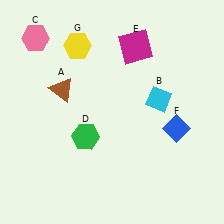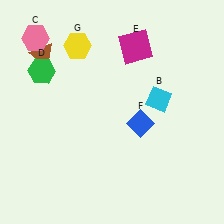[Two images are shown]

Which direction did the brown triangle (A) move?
The brown triangle (A) moved up.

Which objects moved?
The objects that moved are: the brown triangle (A), the green hexagon (D), the blue diamond (F).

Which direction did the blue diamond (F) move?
The blue diamond (F) moved left.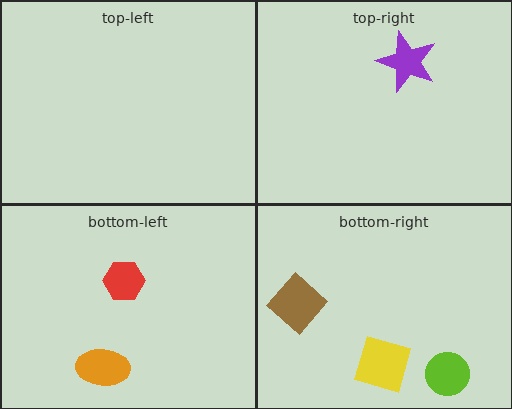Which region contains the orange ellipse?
The bottom-left region.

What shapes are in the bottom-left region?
The orange ellipse, the red hexagon.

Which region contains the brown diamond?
The bottom-right region.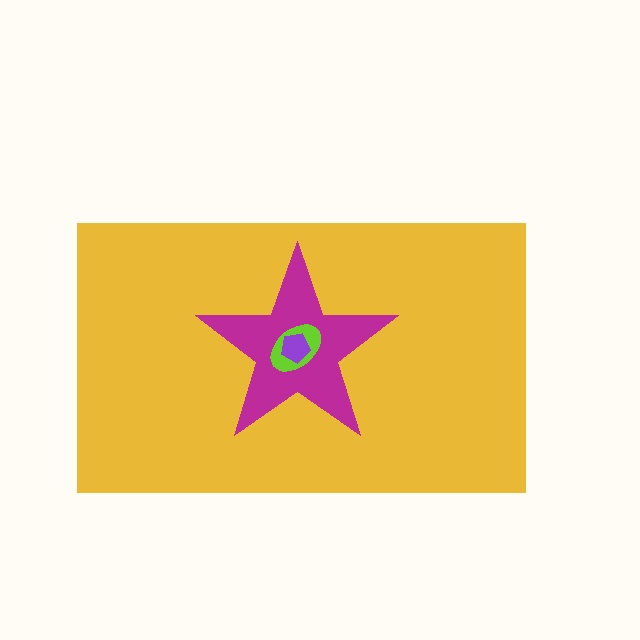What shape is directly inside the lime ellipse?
The purple pentagon.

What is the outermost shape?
The yellow rectangle.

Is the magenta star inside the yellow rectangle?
Yes.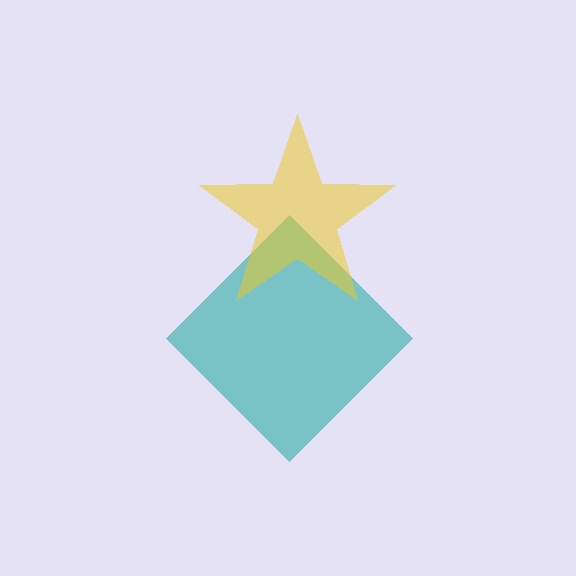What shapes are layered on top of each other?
The layered shapes are: a teal diamond, a yellow star.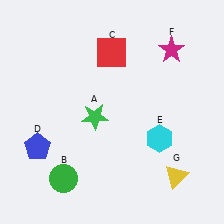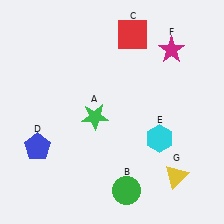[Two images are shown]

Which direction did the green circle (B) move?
The green circle (B) moved right.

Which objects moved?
The objects that moved are: the green circle (B), the red square (C).